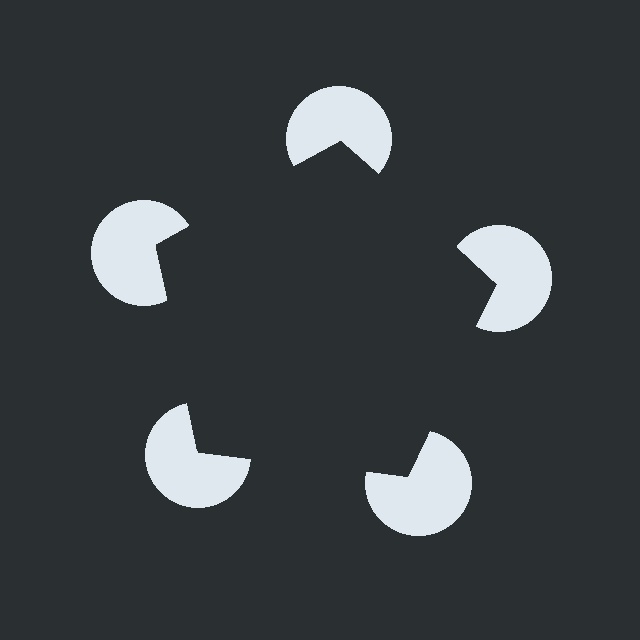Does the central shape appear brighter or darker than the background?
It typically appears slightly darker than the background, even though no actual brightness change is drawn.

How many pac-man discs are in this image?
There are 5 — one at each vertex of the illusory pentagon.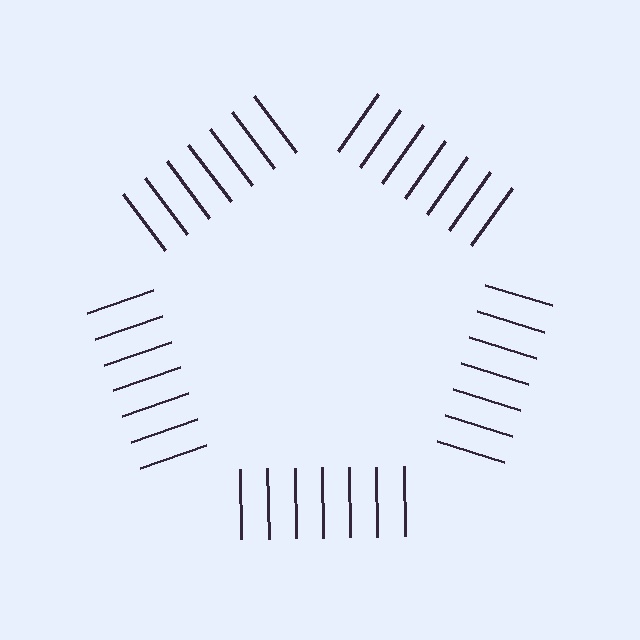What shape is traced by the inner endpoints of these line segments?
An illusory pentagon — the line segments terminate on its edges but no continuous stroke is drawn.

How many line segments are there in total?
35 — 7 along each of the 5 edges.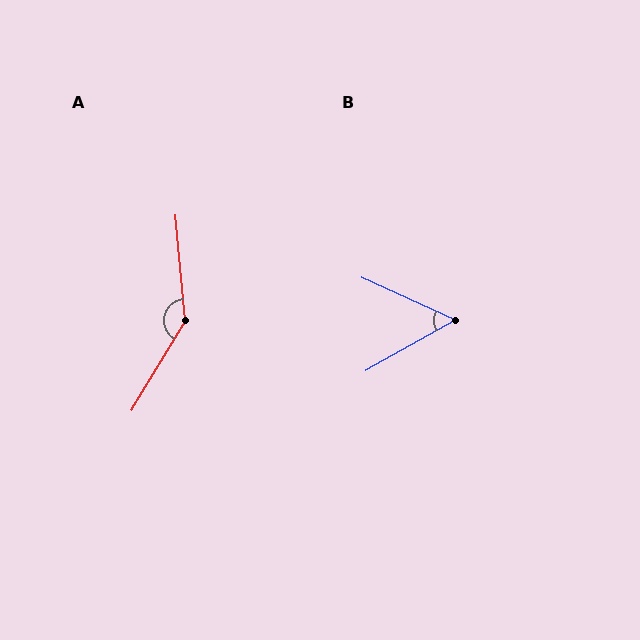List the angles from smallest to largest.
B (54°), A (144°).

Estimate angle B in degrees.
Approximately 54 degrees.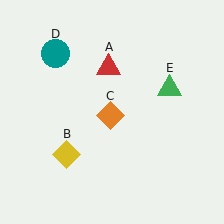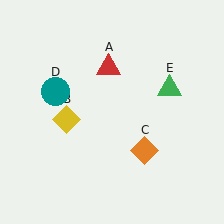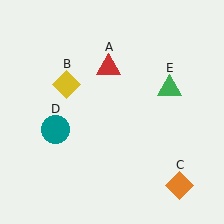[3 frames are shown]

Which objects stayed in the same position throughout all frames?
Red triangle (object A) and green triangle (object E) remained stationary.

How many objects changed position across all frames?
3 objects changed position: yellow diamond (object B), orange diamond (object C), teal circle (object D).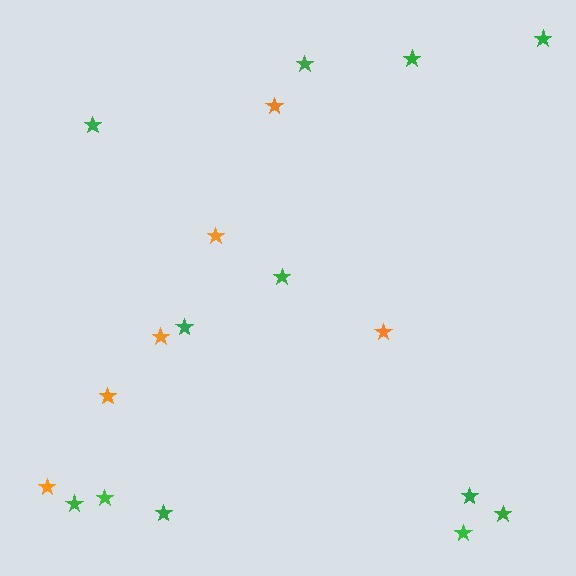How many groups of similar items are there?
There are 2 groups: one group of orange stars (6) and one group of green stars (12).